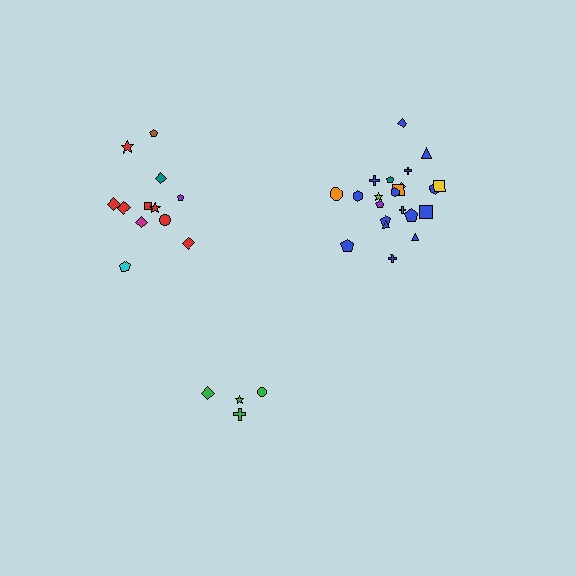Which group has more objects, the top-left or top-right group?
The top-right group.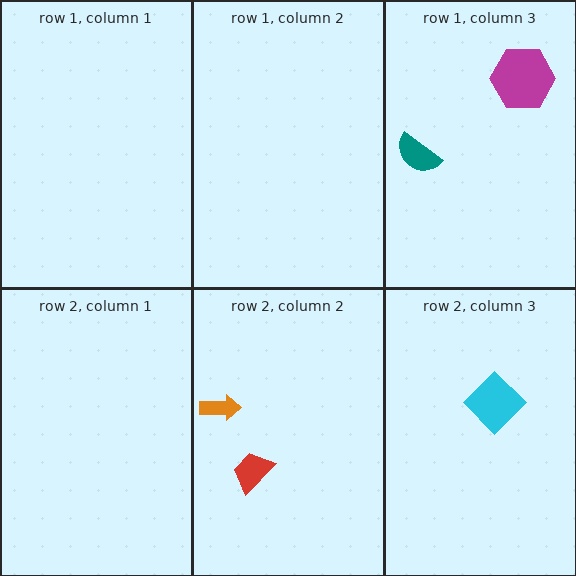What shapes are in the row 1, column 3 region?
The teal semicircle, the magenta hexagon.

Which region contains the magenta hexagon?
The row 1, column 3 region.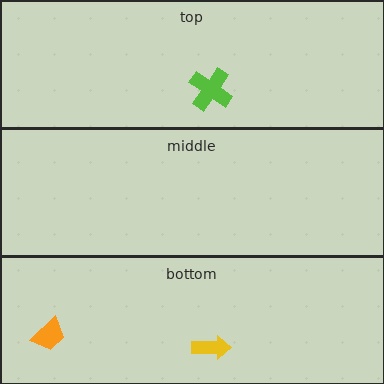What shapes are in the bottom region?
The yellow arrow, the orange trapezoid.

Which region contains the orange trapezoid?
The bottom region.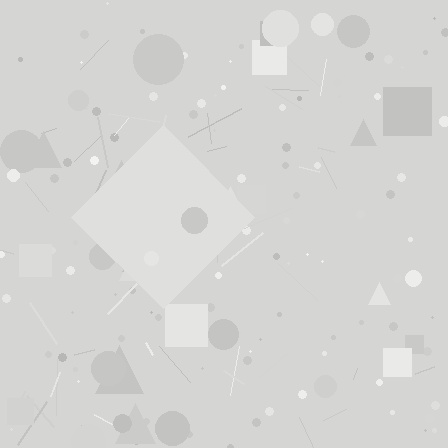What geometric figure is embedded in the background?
A diamond is embedded in the background.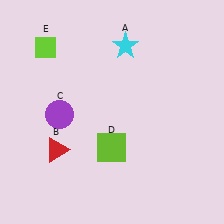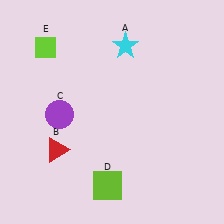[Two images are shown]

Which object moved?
The lime square (D) moved down.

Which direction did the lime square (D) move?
The lime square (D) moved down.